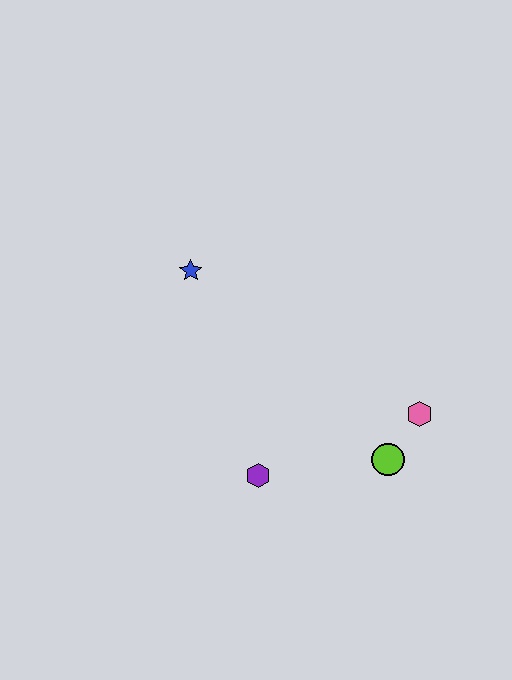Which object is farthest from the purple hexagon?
The blue star is farthest from the purple hexagon.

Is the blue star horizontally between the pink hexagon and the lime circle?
No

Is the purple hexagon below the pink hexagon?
Yes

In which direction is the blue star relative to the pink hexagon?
The blue star is to the left of the pink hexagon.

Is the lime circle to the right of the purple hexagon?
Yes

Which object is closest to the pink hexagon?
The lime circle is closest to the pink hexagon.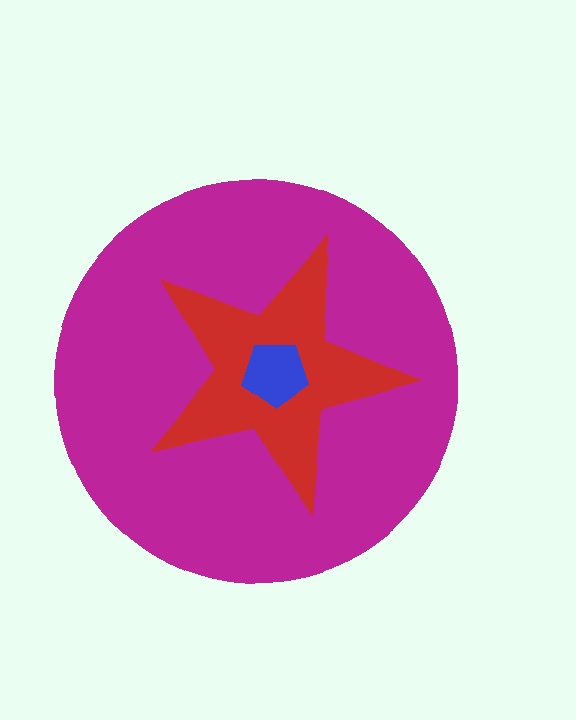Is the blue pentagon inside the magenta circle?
Yes.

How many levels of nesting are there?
3.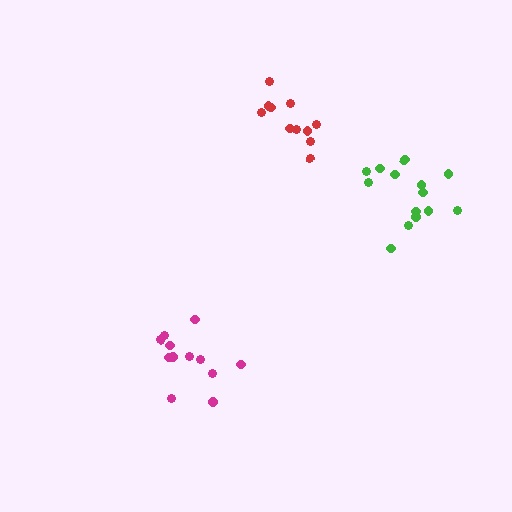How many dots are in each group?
Group 1: 14 dots, Group 2: 12 dots, Group 3: 11 dots (37 total).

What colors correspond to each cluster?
The clusters are colored: green, magenta, red.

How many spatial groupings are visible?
There are 3 spatial groupings.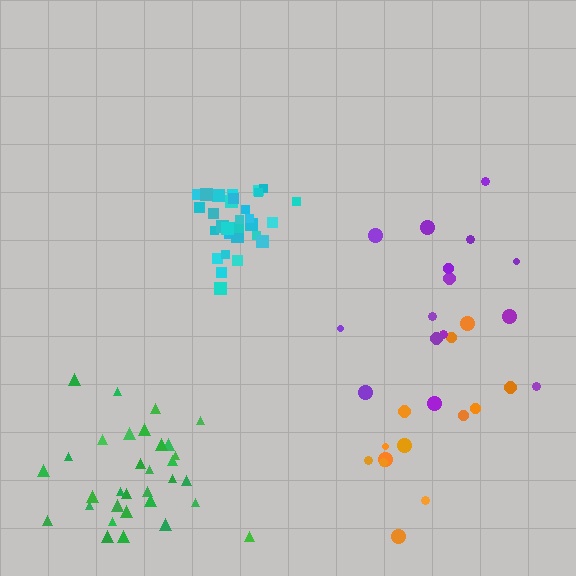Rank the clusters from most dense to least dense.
cyan, green, purple, orange.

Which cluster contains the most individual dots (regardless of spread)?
Green (32).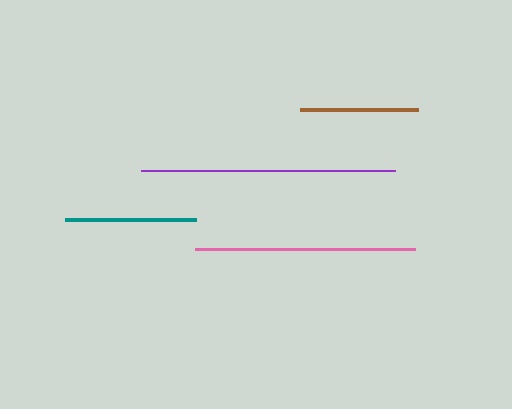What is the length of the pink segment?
The pink segment is approximately 220 pixels long.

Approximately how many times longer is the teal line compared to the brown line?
The teal line is approximately 1.1 times the length of the brown line.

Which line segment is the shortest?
The brown line is the shortest at approximately 118 pixels.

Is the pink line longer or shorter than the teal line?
The pink line is longer than the teal line.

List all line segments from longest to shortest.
From longest to shortest: purple, pink, teal, brown.